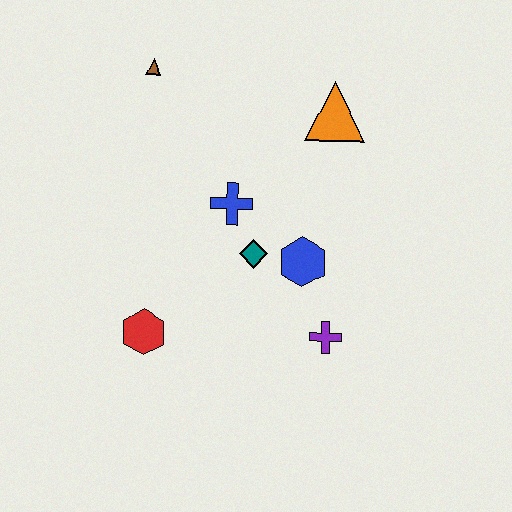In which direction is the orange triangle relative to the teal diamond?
The orange triangle is above the teal diamond.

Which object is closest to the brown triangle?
The blue cross is closest to the brown triangle.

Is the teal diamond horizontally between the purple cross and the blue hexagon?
No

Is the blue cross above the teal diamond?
Yes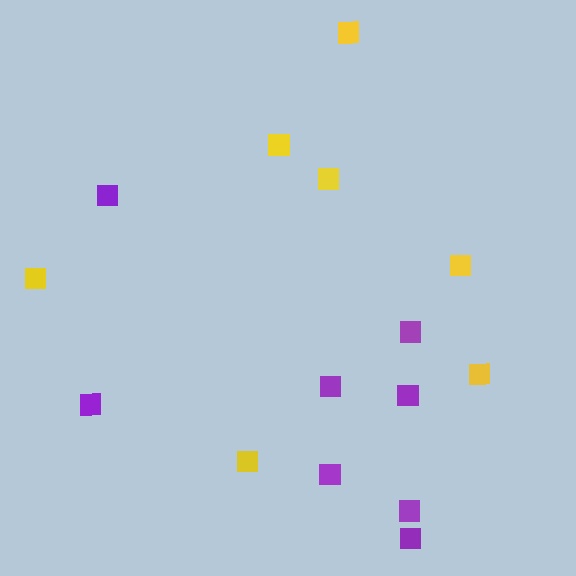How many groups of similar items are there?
There are 2 groups: one group of yellow squares (7) and one group of purple squares (8).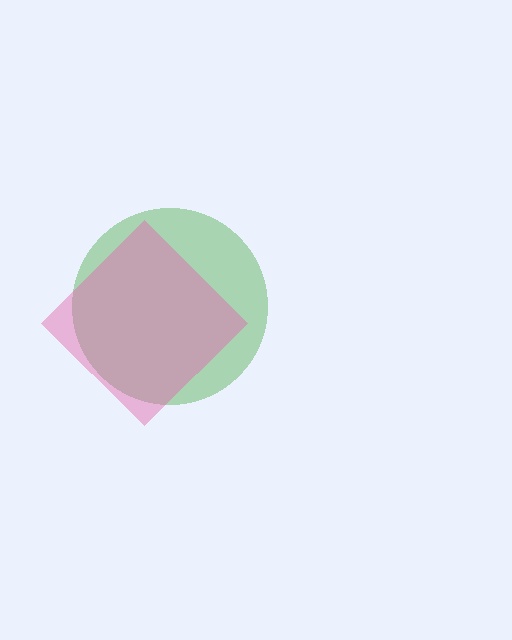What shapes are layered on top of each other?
The layered shapes are: a green circle, a pink diamond.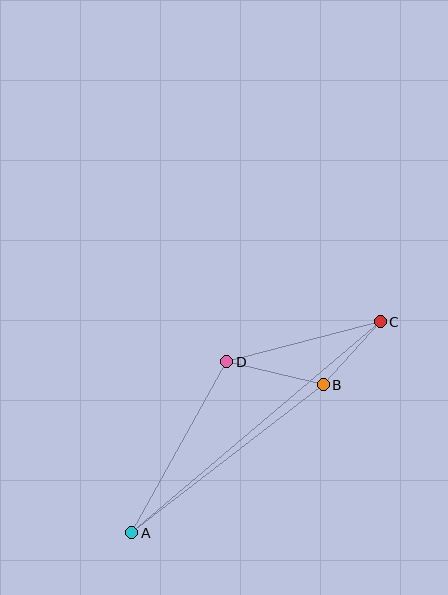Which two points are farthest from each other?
Points A and C are farthest from each other.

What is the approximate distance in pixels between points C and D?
The distance between C and D is approximately 159 pixels.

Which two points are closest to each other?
Points B and C are closest to each other.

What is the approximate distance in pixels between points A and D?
The distance between A and D is approximately 196 pixels.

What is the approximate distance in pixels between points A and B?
The distance between A and B is approximately 242 pixels.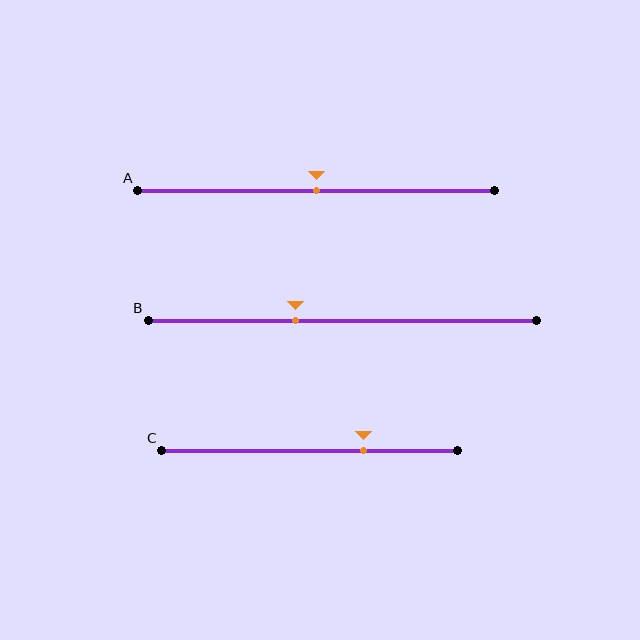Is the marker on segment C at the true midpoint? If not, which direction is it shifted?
No, the marker on segment C is shifted to the right by about 18% of the segment length.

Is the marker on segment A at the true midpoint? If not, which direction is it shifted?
Yes, the marker on segment A is at the true midpoint.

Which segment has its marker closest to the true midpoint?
Segment A has its marker closest to the true midpoint.